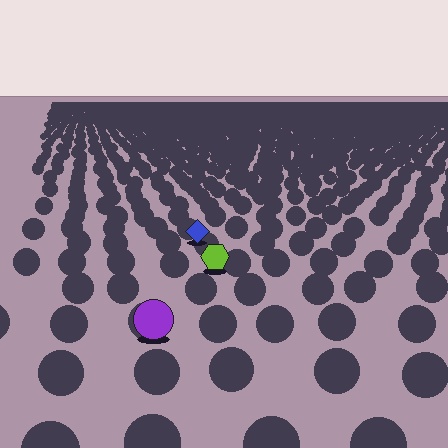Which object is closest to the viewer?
The purple circle is closest. The texture marks near it are larger and more spread out.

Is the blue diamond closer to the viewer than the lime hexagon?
No. The lime hexagon is closer — you can tell from the texture gradient: the ground texture is coarser near it.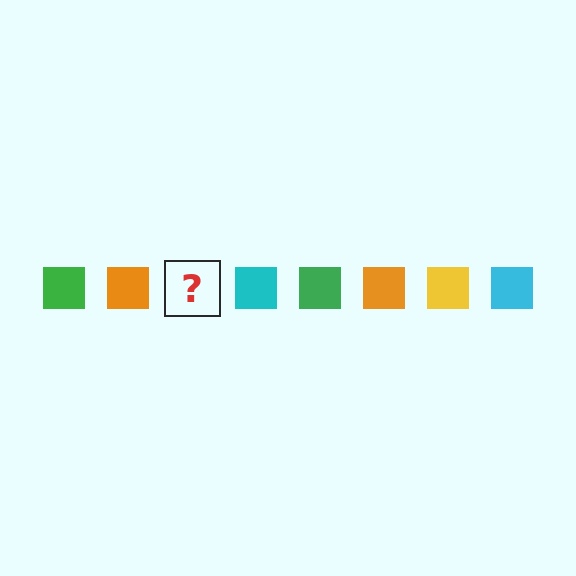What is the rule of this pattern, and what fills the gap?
The rule is that the pattern cycles through green, orange, yellow, cyan squares. The gap should be filled with a yellow square.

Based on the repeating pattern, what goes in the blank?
The blank should be a yellow square.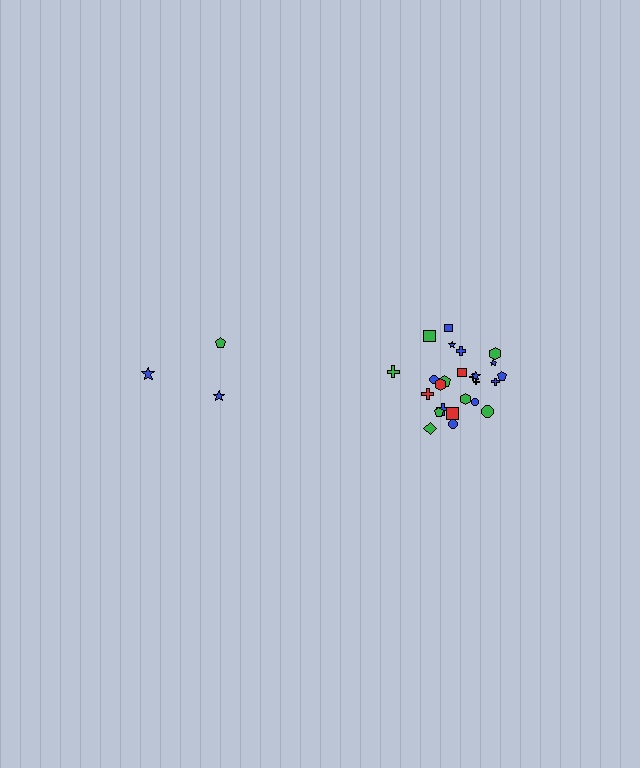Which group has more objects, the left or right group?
The right group.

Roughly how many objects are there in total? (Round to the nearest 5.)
Roughly 30 objects in total.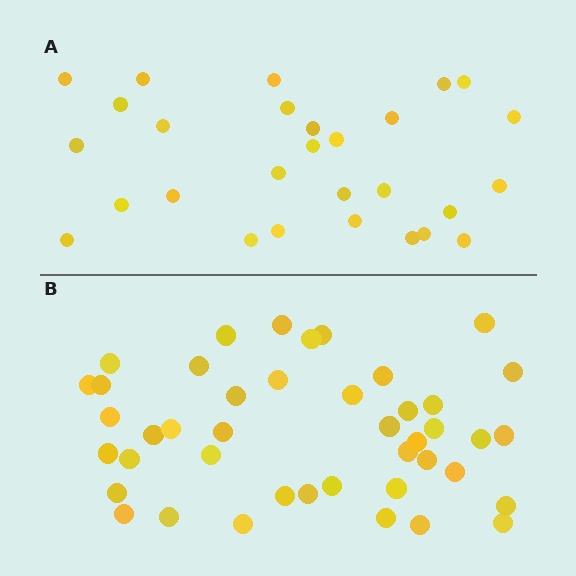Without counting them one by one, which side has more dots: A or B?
Region B (the bottom region) has more dots.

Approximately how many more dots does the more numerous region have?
Region B has approximately 15 more dots than region A.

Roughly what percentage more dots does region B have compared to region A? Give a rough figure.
About 55% more.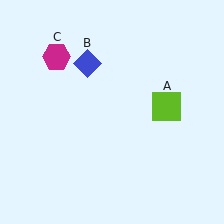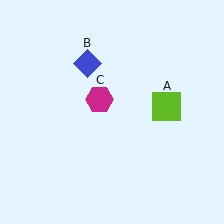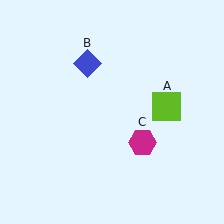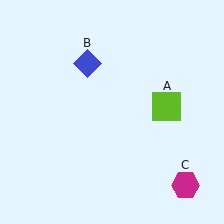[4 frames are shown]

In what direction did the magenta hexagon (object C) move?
The magenta hexagon (object C) moved down and to the right.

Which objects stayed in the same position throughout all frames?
Lime square (object A) and blue diamond (object B) remained stationary.